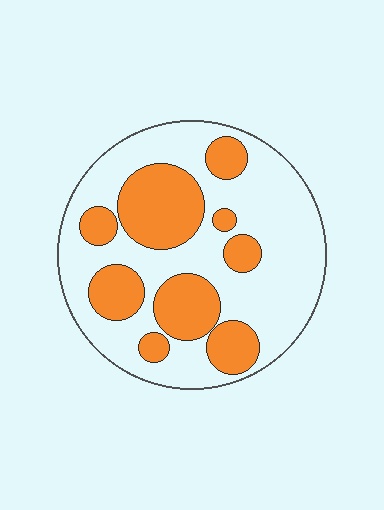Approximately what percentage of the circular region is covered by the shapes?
Approximately 35%.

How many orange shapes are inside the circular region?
9.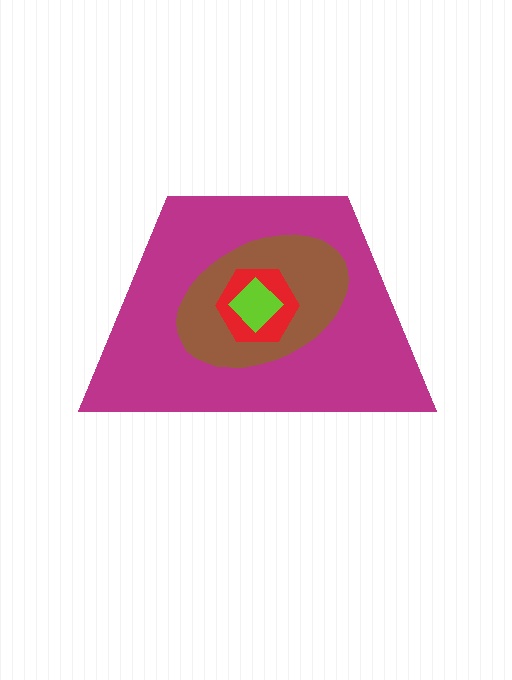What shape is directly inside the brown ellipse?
The red hexagon.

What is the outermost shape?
The magenta trapezoid.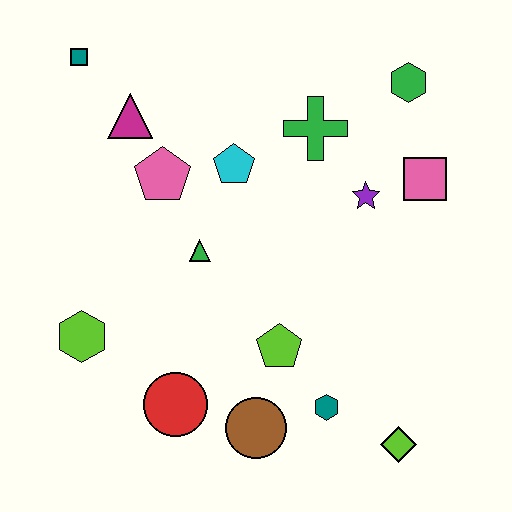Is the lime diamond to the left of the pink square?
Yes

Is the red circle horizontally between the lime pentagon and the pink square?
No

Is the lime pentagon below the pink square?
Yes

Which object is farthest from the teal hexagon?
The teal square is farthest from the teal hexagon.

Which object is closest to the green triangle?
The pink pentagon is closest to the green triangle.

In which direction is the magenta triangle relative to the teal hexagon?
The magenta triangle is above the teal hexagon.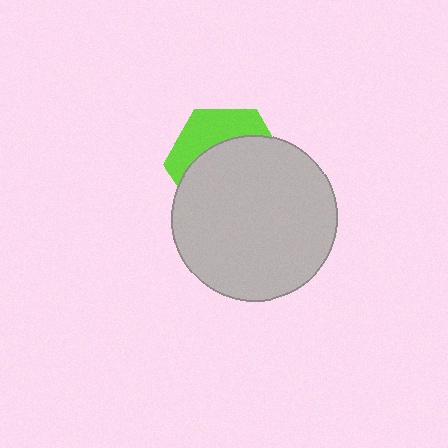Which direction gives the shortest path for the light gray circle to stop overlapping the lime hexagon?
Moving down gives the shortest separation.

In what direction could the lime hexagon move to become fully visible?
The lime hexagon could move up. That would shift it out from behind the light gray circle entirely.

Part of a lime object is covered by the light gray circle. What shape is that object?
It is a hexagon.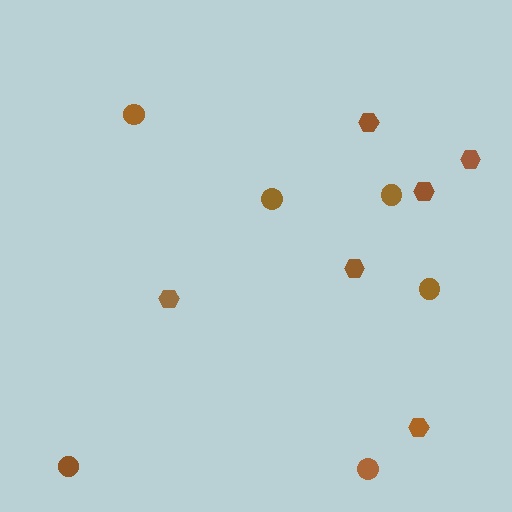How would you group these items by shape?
There are 2 groups: one group of hexagons (6) and one group of circles (6).